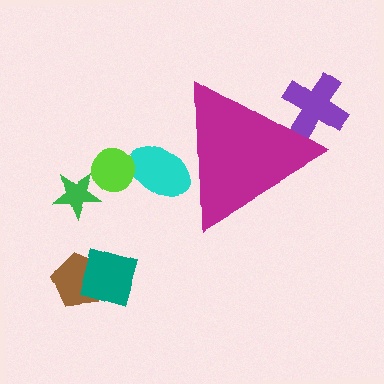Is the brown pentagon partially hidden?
No, the brown pentagon is fully visible.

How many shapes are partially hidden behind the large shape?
2 shapes are partially hidden.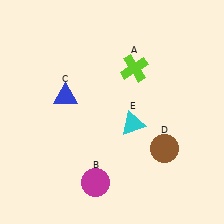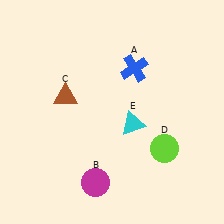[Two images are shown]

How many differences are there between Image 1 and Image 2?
There are 3 differences between the two images.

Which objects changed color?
A changed from lime to blue. C changed from blue to brown. D changed from brown to lime.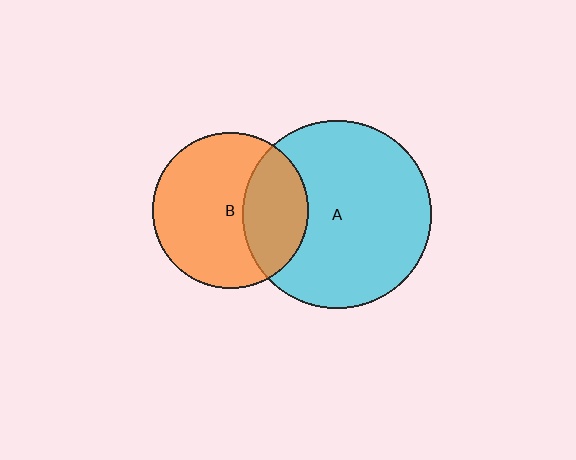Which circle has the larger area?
Circle A (cyan).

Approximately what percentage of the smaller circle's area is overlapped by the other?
Approximately 30%.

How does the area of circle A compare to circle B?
Approximately 1.5 times.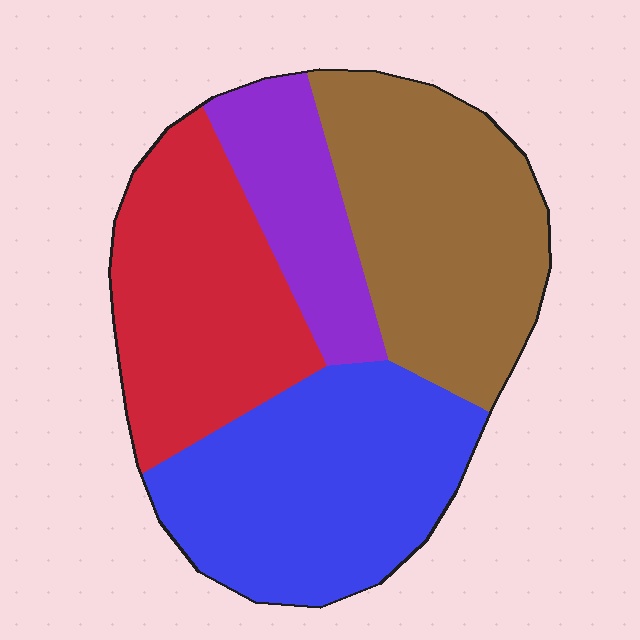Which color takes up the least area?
Purple, at roughly 15%.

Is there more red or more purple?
Red.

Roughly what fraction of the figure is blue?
Blue takes up between a quarter and a half of the figure.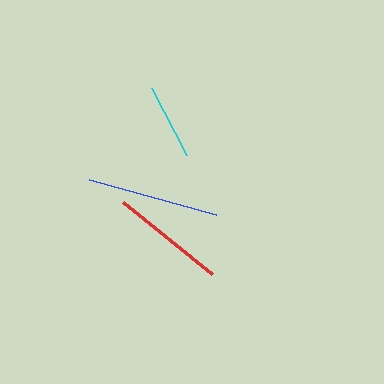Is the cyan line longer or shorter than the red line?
The red line is longer than the cyan line.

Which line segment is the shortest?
The cyan line is the shortest at approximately 75 pixels.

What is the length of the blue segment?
The blue segment is approximately 133 pixels long.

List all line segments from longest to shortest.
From longest to shortest: blue, red, cyan.